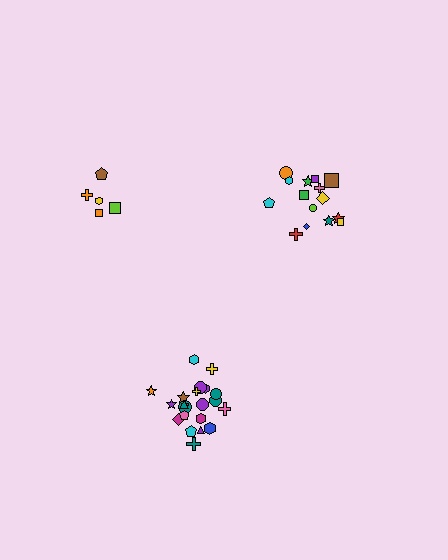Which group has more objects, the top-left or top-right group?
The top-right group.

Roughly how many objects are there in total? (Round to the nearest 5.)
Roughly 40 objects in total.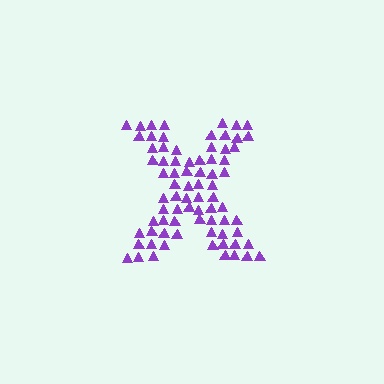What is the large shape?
The large shape is the letter X.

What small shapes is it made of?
It is made of small triangles.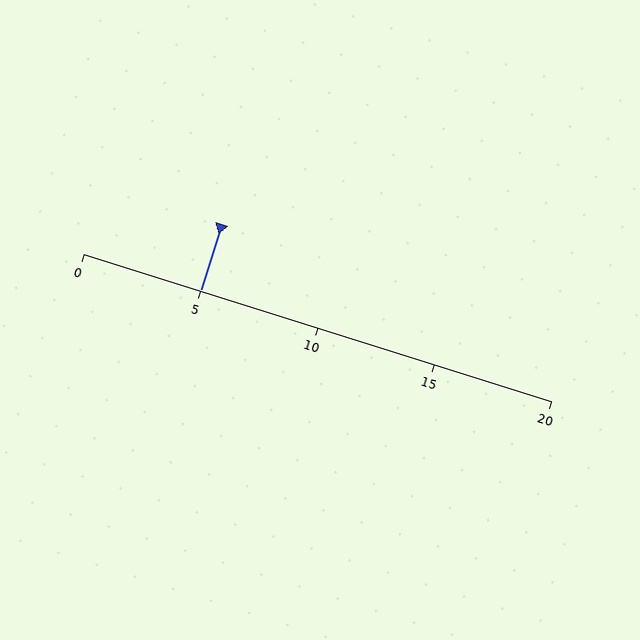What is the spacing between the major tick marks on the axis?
The major ticks are spaced 5 apart.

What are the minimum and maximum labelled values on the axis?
The axis runs from 0 to 20.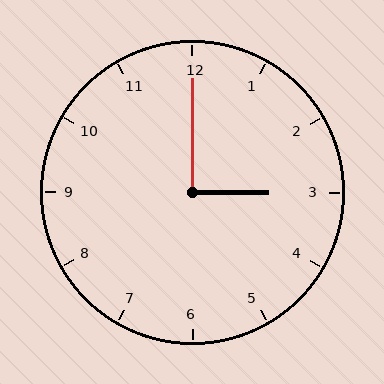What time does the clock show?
3:00.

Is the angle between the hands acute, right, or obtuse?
It is right.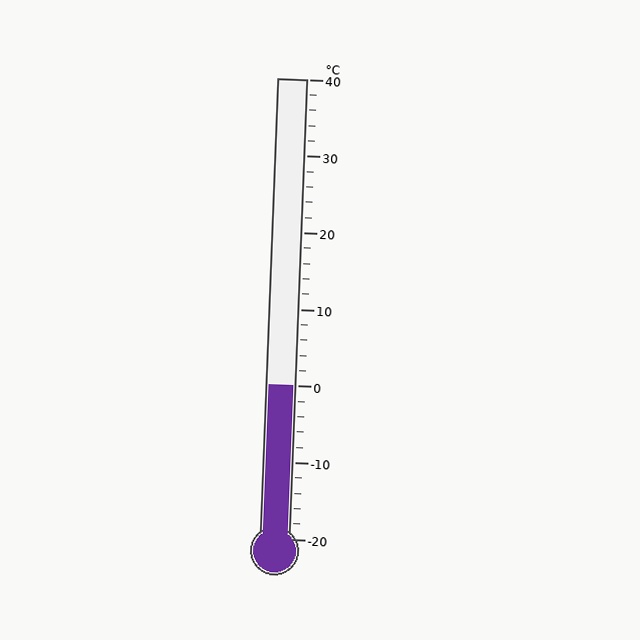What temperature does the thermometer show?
The thermometer shows approximately 0°C.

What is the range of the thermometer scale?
The thermometer scale ranges from -20°C to 40°C.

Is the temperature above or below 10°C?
The temperature is below 10°C.